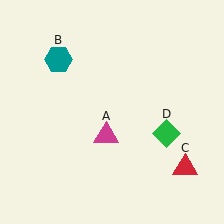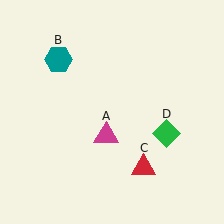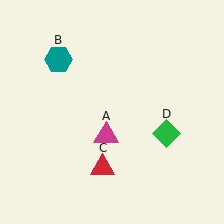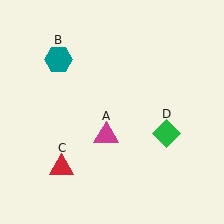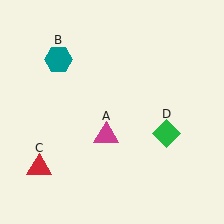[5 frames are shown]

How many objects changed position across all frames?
1 object changed position: red triangle (object C).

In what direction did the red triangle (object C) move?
The red triangle (object C) moved left.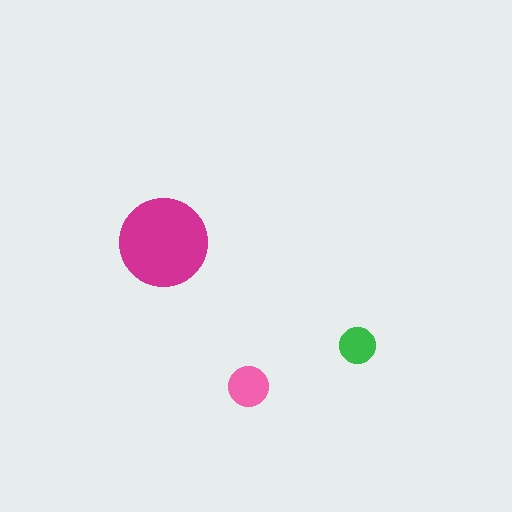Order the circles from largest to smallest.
the magenta one, the pink one, the green one.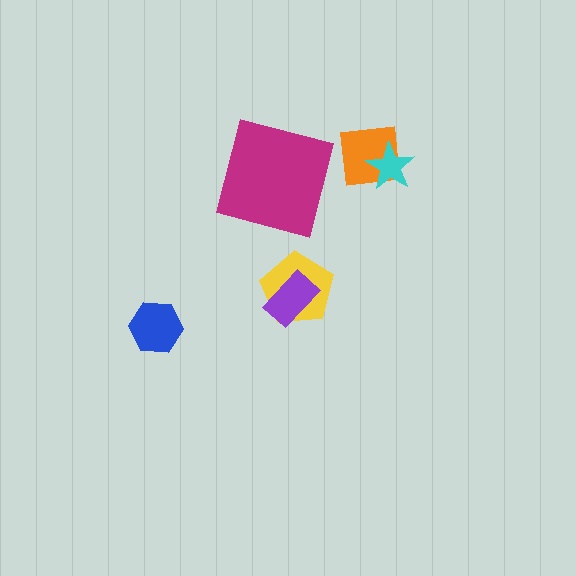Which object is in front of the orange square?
The cyan star is in front of the orange square.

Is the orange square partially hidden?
Yes, it is partially covered by another shape.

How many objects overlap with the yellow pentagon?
1 object overlaps with the yellow pentagon.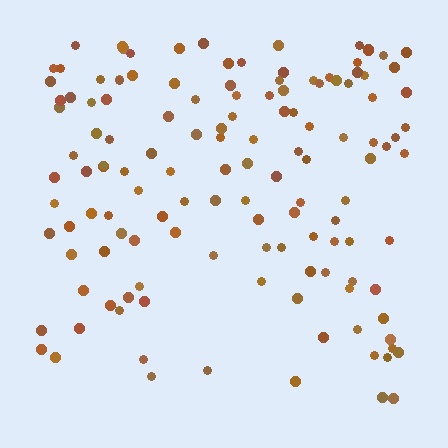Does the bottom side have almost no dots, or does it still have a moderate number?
Still a moderate number, just noticeably fewer than the top.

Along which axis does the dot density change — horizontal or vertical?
Vertical.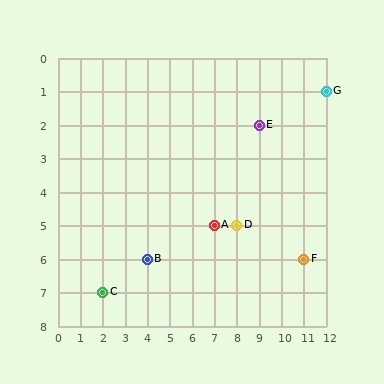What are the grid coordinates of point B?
Point B is at grid coordinates (4, 6).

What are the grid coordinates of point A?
Point A is at grid coordinates (7, 5).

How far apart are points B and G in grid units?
Points B and G are 8 columns and 5 rows apart (about 9.4 grid units diagonally).